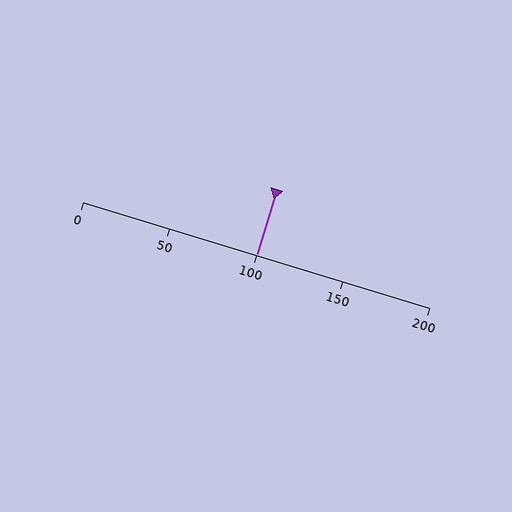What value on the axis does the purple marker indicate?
The marker indicates approximately 100.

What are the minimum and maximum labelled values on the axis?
The axis runs from 0 to 200.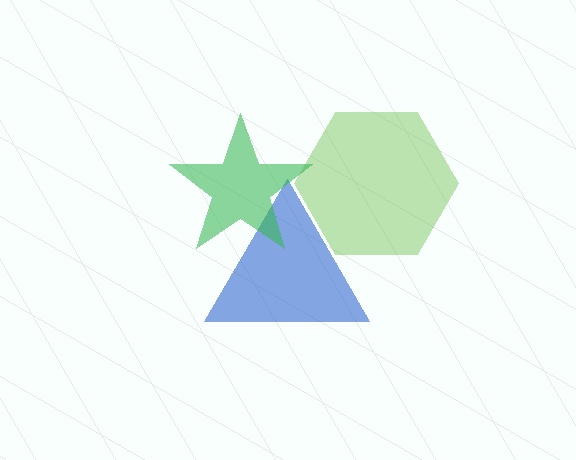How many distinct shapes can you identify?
There are 3 distinct shapes: a blue triangle, a lime hexagon, a green star.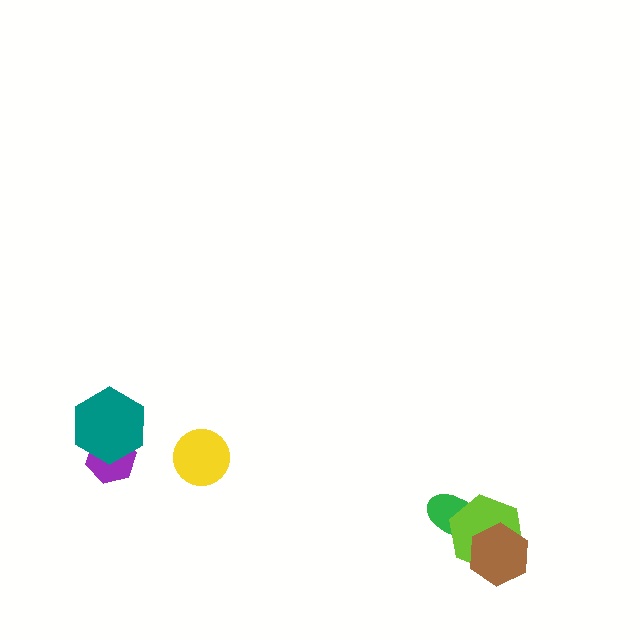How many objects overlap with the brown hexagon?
1 object overlaps with the brown hexagon.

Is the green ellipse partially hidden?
Yes, it is partially covered by another shape.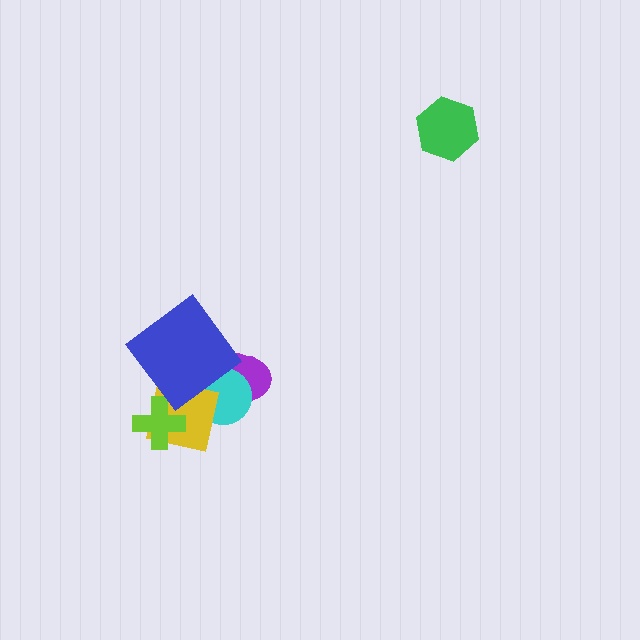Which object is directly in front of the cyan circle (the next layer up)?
The yellow square is directly in front of the cyan circle.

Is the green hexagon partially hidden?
No, no other shape covers it.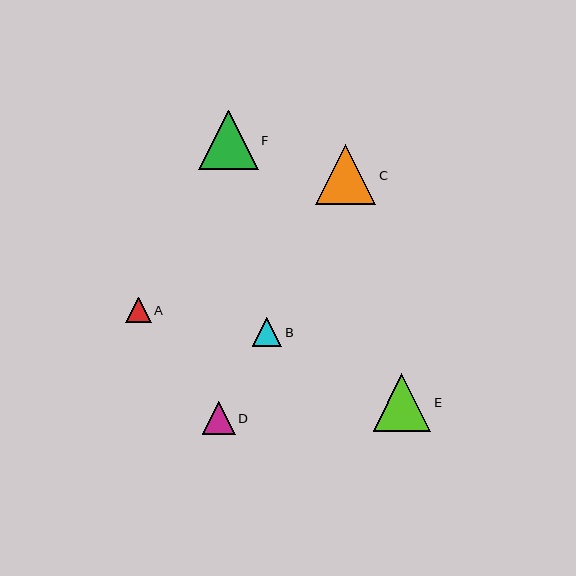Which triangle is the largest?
Triangle C is the largest with a size of approximately 60 pixels.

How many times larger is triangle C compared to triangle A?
Triangle C is approximately 2.4 times the size of triangle A.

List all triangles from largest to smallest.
From largest to smallest: C, F, E, D, B, A.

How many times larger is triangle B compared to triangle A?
Triangle B is approximately 1.1 times the size of triangle A.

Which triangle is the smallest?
Triangle A is the smallest with a size of approximately 25 pixels.